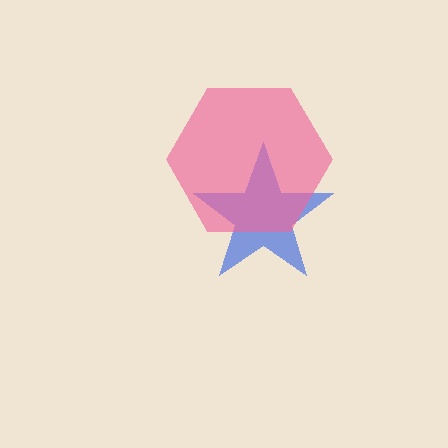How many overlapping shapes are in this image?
There are 2 overlapping shapes in the image.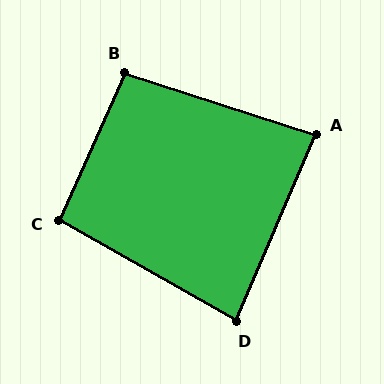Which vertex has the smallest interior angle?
D, at approximately 84 degrees.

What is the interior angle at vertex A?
Approximately 85 degrees (acute).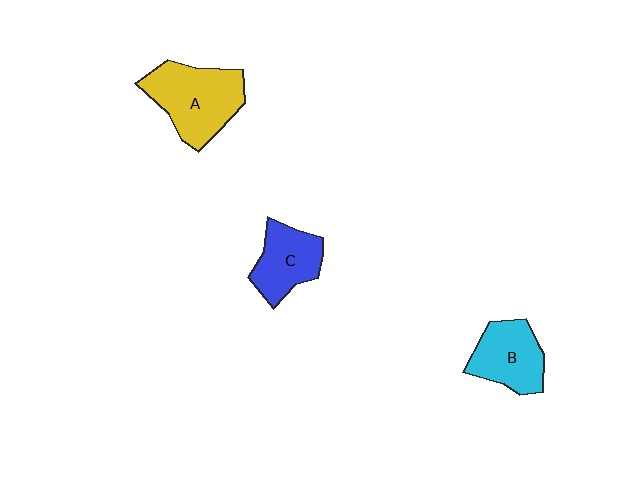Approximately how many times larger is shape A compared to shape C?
Approximately 1.5 times.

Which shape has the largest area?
Shape A (yellow).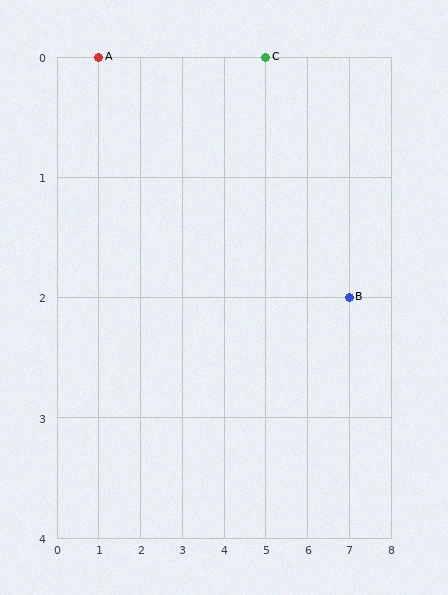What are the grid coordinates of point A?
Point A is at grid coordinates (1, 0).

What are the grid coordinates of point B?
Point B is at grid coordinates (7, 2).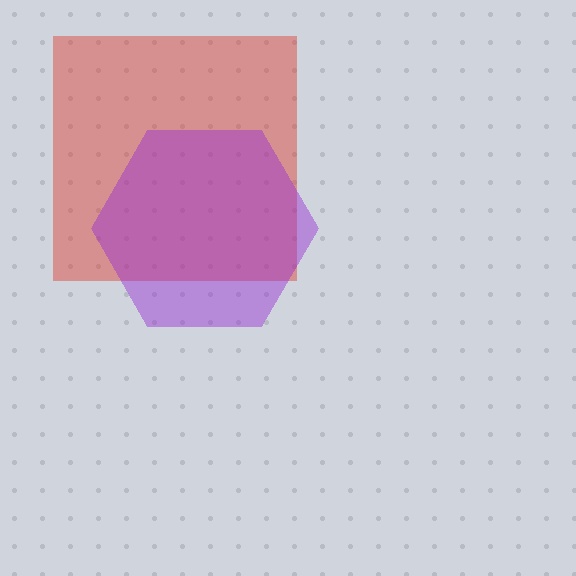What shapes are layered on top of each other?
The layered shapes are: a red square, a purple hexagon.